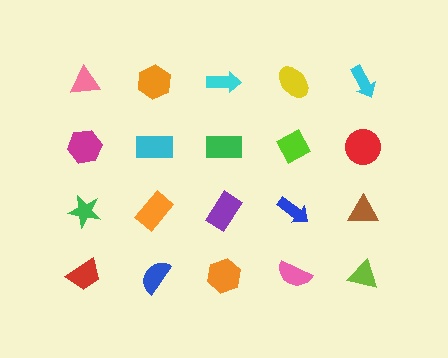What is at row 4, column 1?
A red trapezoid.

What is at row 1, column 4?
A yellow ellipse.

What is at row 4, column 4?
A pink semicircle.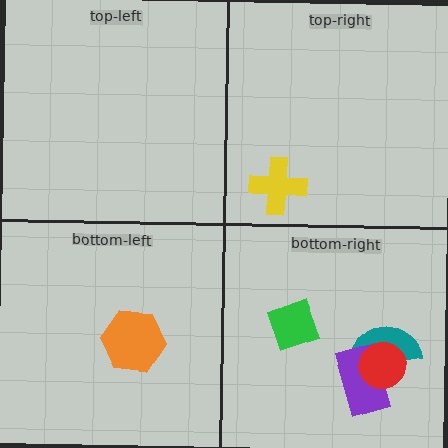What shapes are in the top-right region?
The yellow cross.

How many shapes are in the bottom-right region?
4.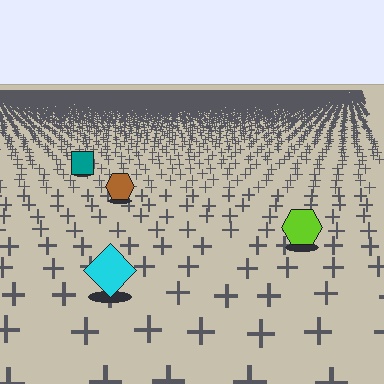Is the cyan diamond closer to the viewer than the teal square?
Yes. The cyan diamond is closer — you can tell from the texture gradient: the ground texture is coarser near it.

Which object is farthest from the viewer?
The teal square is farthest from the viewer. It appears smaller and the ground texture around it is denser.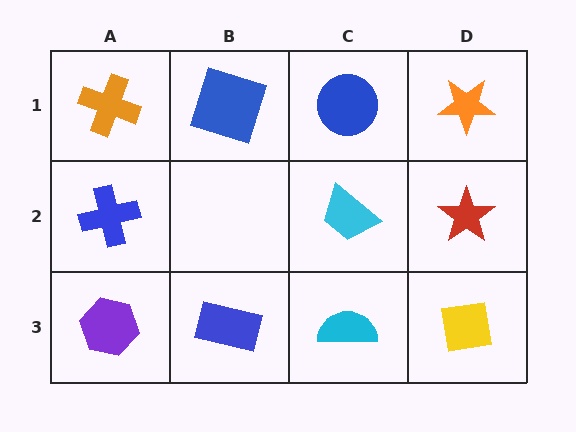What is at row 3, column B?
A blue rectangle.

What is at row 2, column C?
A cyan trapezoid.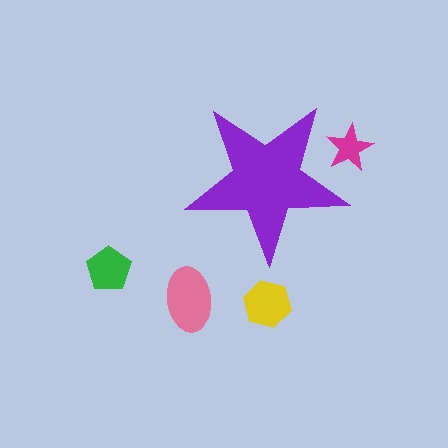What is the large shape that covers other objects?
A purple star.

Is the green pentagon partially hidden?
No, the green pentagon is fully visible.